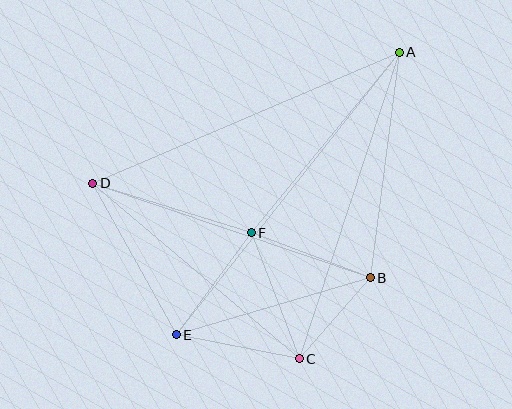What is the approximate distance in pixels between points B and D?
The distance between B and D is approximately 293 pixels.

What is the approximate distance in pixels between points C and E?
The distance between C and E is approximately 125 pixels.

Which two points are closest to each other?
Points B and C are closest to each other.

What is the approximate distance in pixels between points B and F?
The distance between B and F is approximately 127 pixels.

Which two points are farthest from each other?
Points A and E are farthest from each other.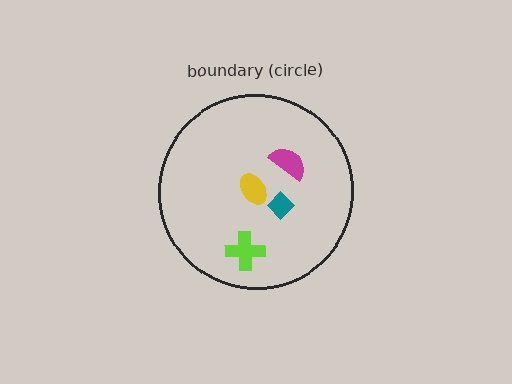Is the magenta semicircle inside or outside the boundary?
Inside.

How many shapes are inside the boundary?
4 inside, 0 outside.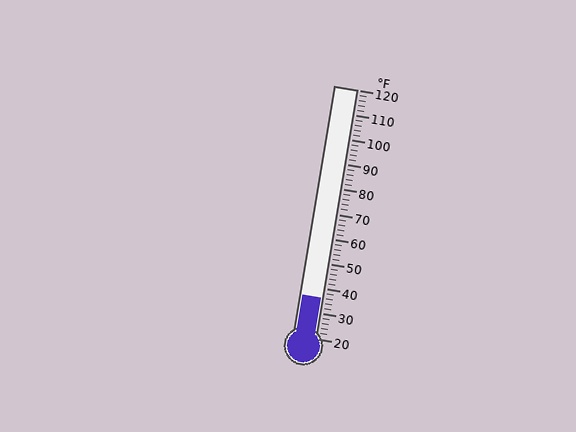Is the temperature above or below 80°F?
The temperature is below 80°F.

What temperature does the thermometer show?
The thermometer shows approximately 36°F.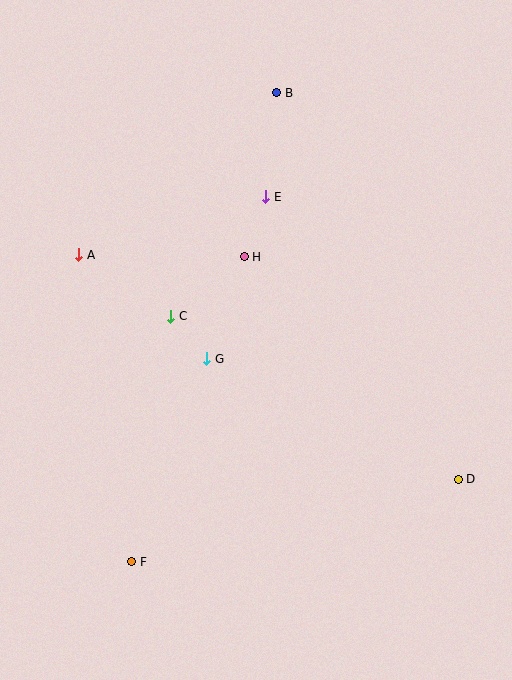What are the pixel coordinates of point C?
Point C is at (171, 316).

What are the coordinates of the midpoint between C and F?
The midpoint between C and F is at (151, 439).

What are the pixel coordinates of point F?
Point F is at (131, 562).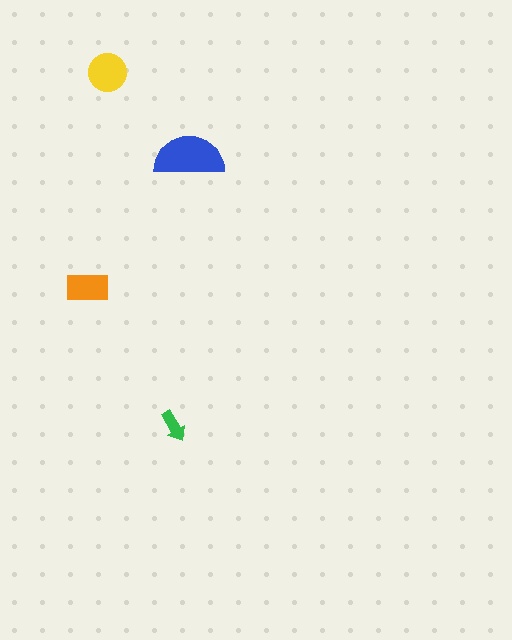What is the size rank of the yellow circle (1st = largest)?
2nd.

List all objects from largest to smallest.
The blue semicircle, the yellow circle, the orange rectangle, the green arrow.